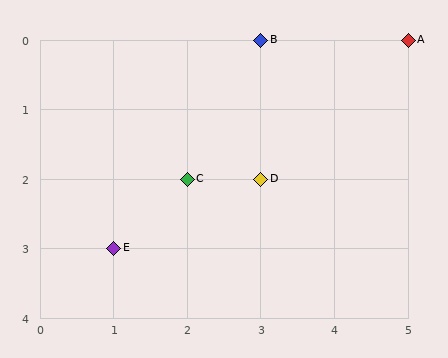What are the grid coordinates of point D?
Point D is at grid coordinates (3, 2).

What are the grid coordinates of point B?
Point B is at grid coordinates (3, 0).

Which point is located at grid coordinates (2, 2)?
Point C is at (2, 2).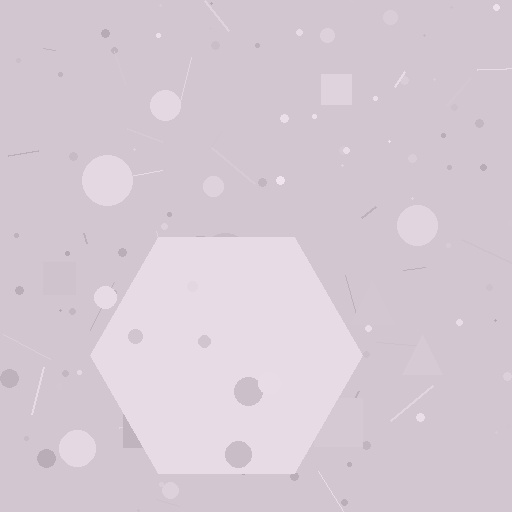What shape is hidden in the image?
A hexagon is hidden in the image.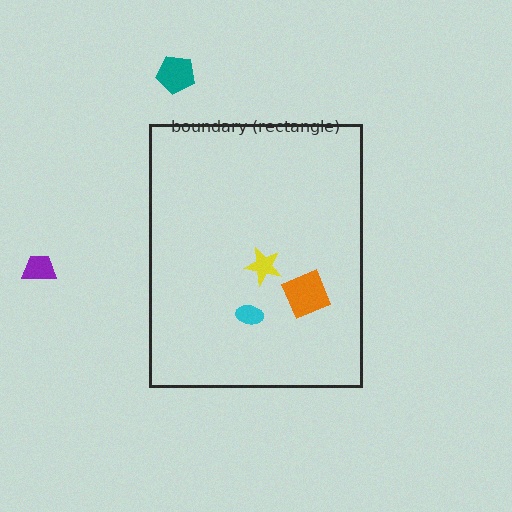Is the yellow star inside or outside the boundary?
Inside.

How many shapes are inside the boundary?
3 inside, 2 outside.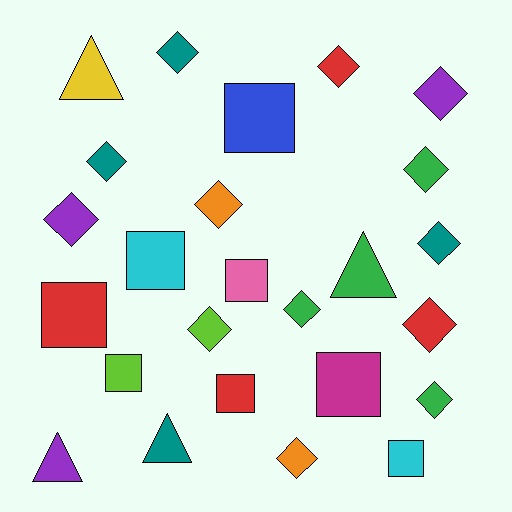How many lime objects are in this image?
There are 2 lime objects.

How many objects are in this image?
There are 25 objects.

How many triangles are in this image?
There are 4 triangles.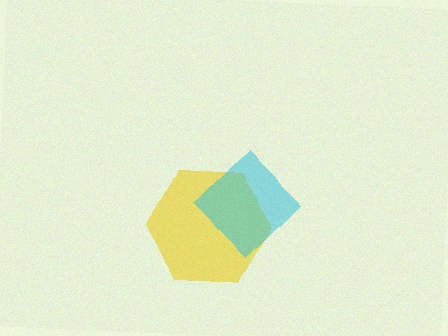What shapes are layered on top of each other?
The layered shapes are: a yellow hexagon, a cyan diamond.